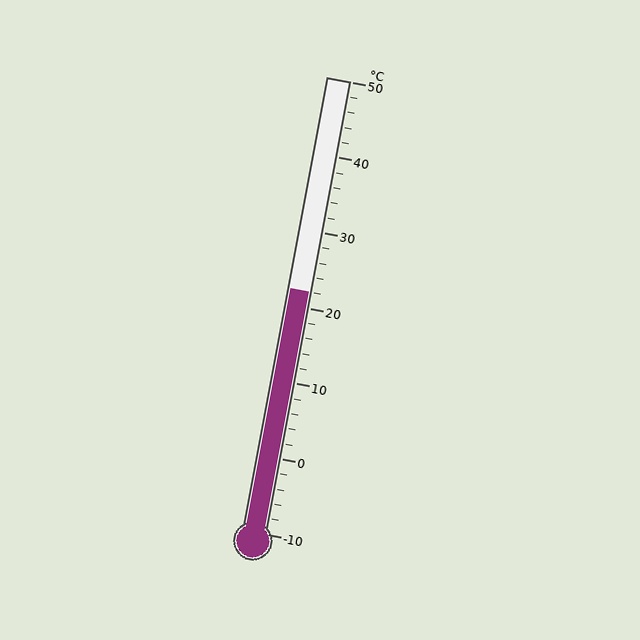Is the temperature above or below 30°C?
The temperature is below 30°C.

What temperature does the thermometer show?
The thermometer shows approximately 22°C.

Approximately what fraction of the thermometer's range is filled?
The thermometer is filled to approximately 55% of its range.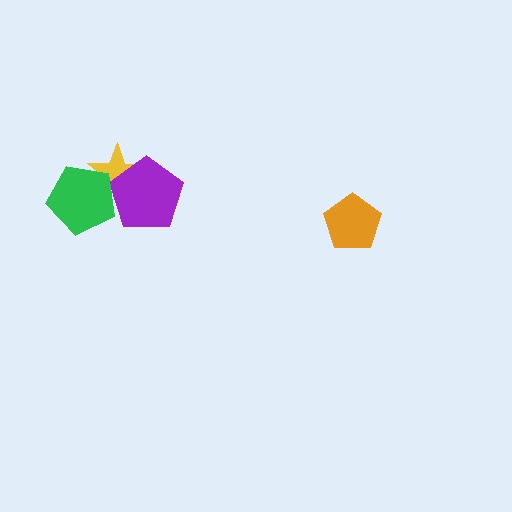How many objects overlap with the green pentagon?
2 objects overlap with the green pentagon.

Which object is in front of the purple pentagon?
The green pentagon is in front of the purple pentagon.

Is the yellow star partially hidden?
Yes, it is partially covered by another shape.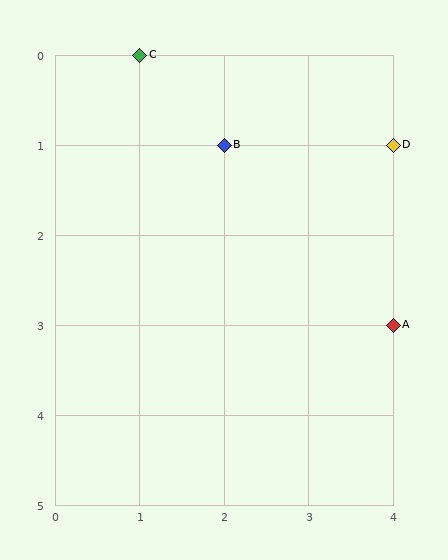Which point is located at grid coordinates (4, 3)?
Point A is at (4, 3).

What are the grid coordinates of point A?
Point A is at grid coordinates (4, 3).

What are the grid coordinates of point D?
Point D is at grid coordinates (4, 1).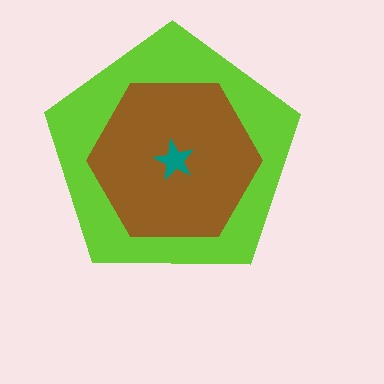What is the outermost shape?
The lime pentagon.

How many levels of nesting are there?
3.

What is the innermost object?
The teal star.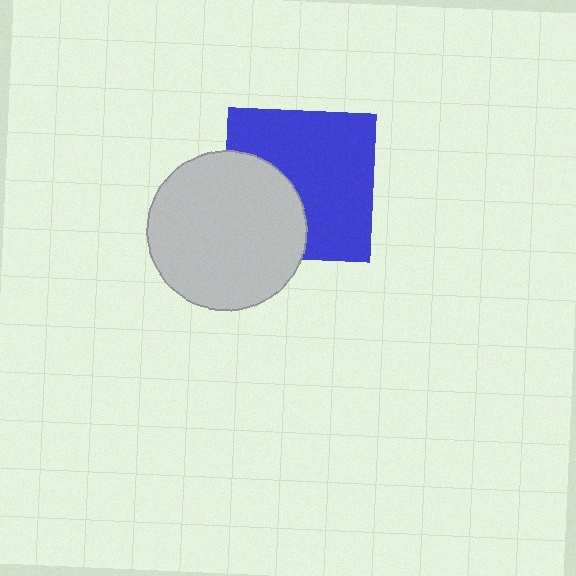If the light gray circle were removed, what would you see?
You would see the complete blue square.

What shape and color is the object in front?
The object in front is a light gray circle.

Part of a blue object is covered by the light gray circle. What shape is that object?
It is a square.